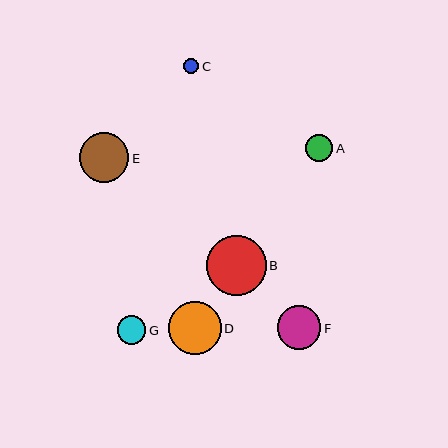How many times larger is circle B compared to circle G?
Circle B is approximately 2.1 times the size of circle G.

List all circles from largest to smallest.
From largest to smallest: B, D, E, F, G, A, C.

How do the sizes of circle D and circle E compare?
Circle D and circle E are approximately the same size.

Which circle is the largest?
Circle B is the largest with a size of approximately 60 pixels.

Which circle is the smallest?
Circle C is the smallest with a size of approximately 15 pixels.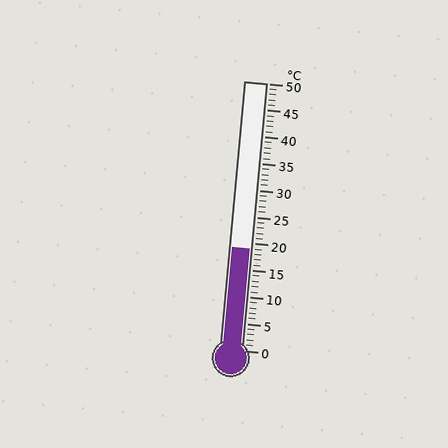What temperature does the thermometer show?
The thermometer shows approximately 19°C.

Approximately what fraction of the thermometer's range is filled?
The thermometer is filled to approximately 40% of its range.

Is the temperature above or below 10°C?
The temperature is above 10°C.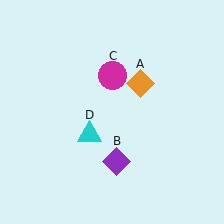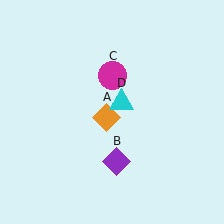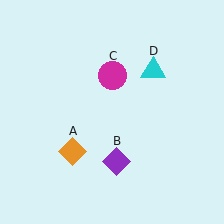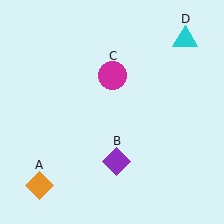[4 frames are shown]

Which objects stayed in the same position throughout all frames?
Purple diamond (object B) and magenta circle (object C) remained stationary.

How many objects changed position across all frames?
2 objects changed position: orange diamond (object A), cyan triangle (object D).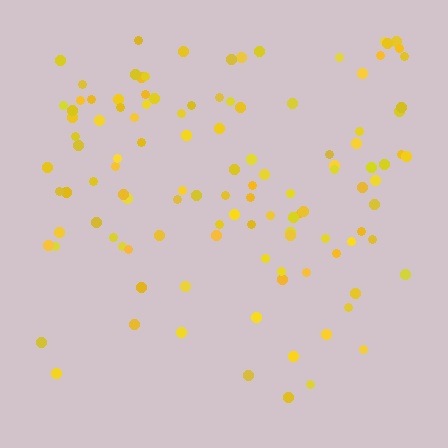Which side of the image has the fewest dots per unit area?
The bottom.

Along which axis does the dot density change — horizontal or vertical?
Vertical.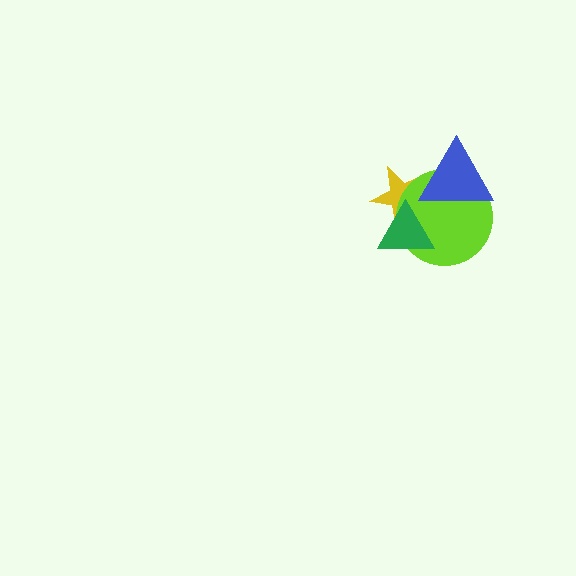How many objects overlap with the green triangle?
2 objects overlap with the green triangle.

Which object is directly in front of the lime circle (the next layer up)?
The green triangle is directly in front of the lime circle.